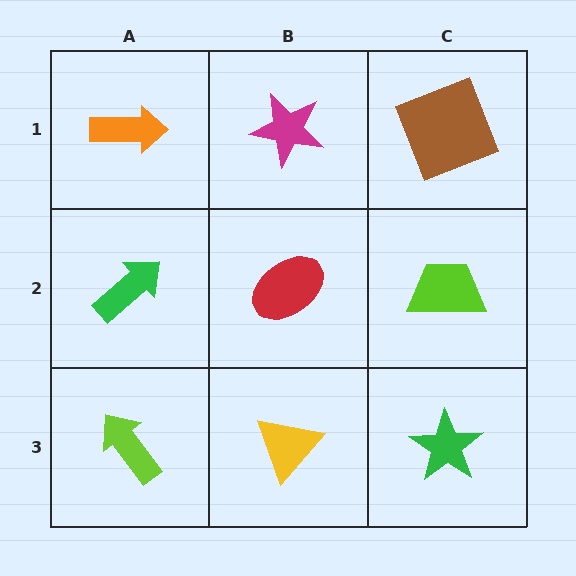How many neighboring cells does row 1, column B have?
3.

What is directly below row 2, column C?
A green star.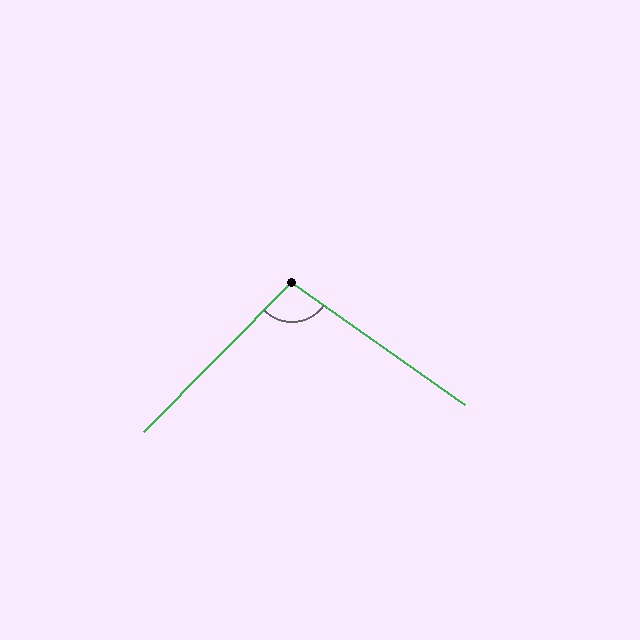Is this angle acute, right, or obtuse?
It is obtuse.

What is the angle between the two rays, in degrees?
Approximately 99 degrees.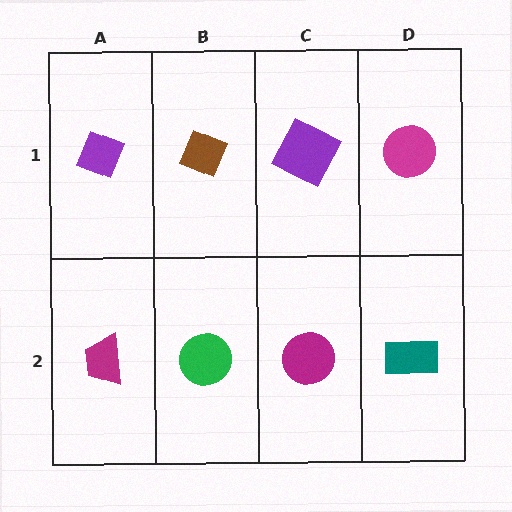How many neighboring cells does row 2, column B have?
3.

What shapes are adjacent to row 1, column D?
A teal rectangle (row 2, column D), a purple square (row 1, column C).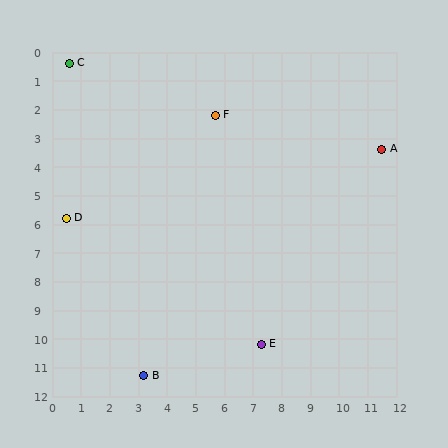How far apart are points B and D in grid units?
Points B and D are about 6.1 grid units apart.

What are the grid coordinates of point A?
Point A is at approximately (11.5, 3.4).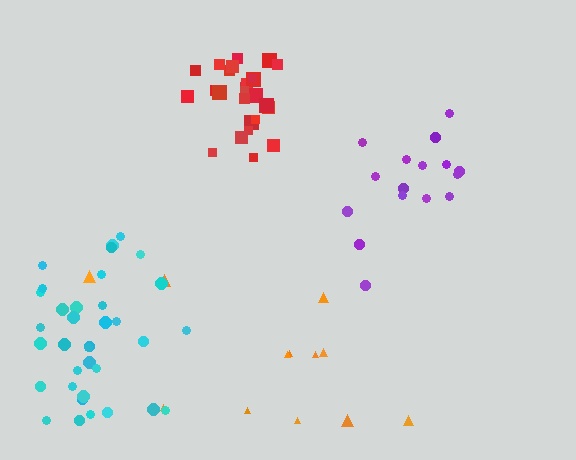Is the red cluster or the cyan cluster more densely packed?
Red.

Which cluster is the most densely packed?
Red.